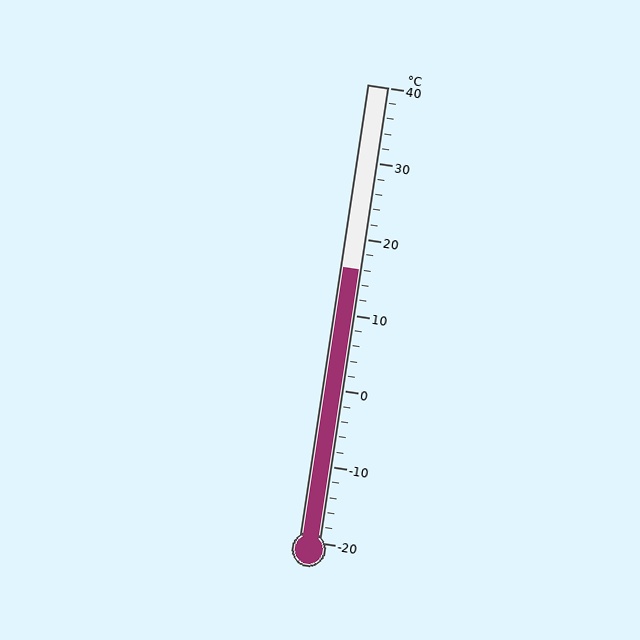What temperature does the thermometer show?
The thermometer shows approximately 16°C.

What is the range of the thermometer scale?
The thermometer scale ranges from -20°C to 40°C.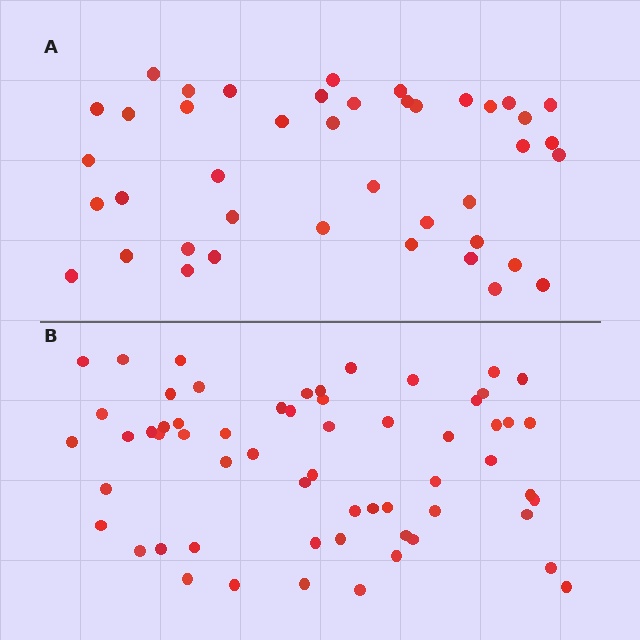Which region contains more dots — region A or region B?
Region B (the bottom region) has more dots.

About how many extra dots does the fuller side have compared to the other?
Region B has approximately 20 more dots than region A.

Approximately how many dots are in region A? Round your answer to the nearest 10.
About 40 dots. (The exact count is 42, which rounds to 40.)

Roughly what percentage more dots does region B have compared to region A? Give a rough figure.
About 45% more.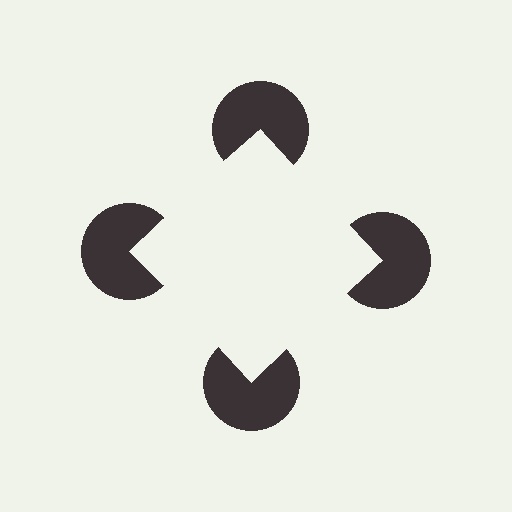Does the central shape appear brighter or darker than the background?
It typically appears slightly brighter than the background, even though no actual brightness change is drawn.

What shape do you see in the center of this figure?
An illusory square — its edges are inferred from the aligned wedge cuts in the pac-man discs, not physically drawn.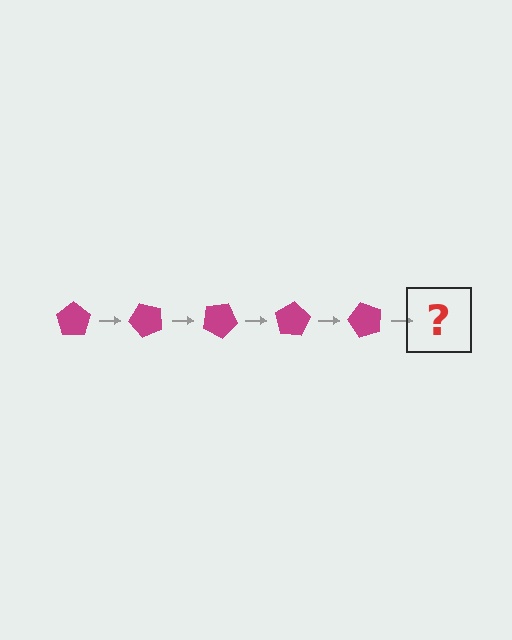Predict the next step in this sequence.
The next step is a magenta pentagon rotated 250 degrees.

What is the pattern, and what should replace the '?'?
The pattern is that the pentagon rotates 50 degrees each step. The '?' should be a magenta pentagon rotated 250 degrees.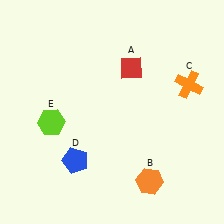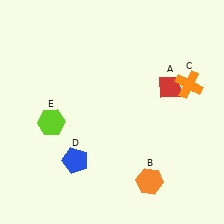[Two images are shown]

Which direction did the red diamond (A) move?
The red diamond (A) moved right.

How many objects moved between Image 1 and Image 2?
1 object moved between the two images.